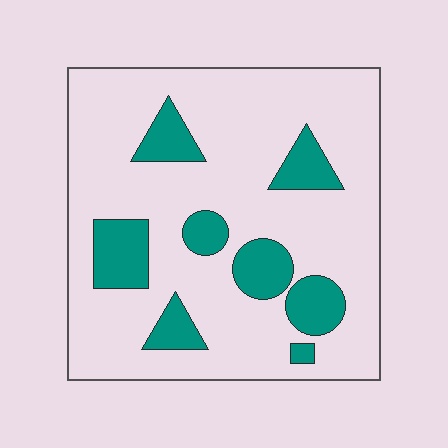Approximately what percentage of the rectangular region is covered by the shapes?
Approximately 20%.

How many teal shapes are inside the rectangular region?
8.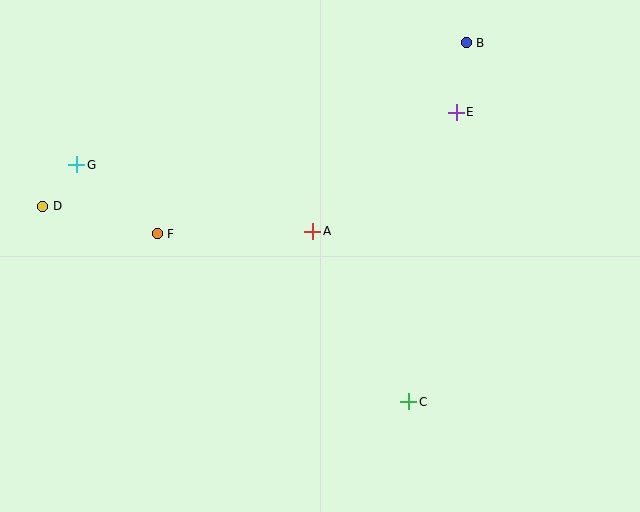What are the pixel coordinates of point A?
Point A is at (313, 231).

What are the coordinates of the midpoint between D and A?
The midpoint between D and A is at (178, 219).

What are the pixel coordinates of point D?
Point D is at (43, 206).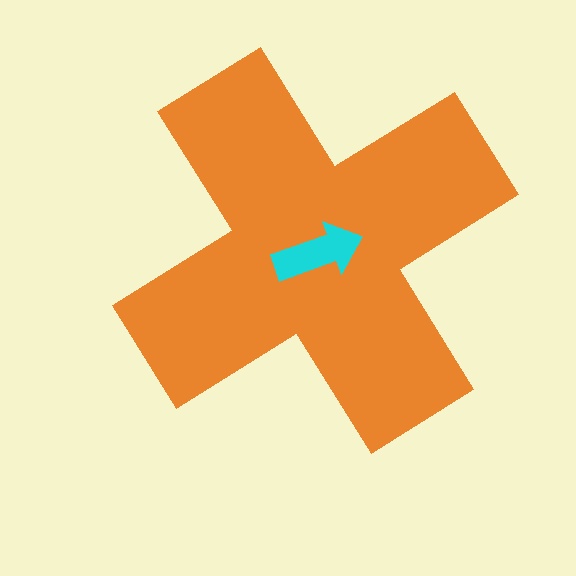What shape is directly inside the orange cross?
The cyan arrow.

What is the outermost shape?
The orange cross.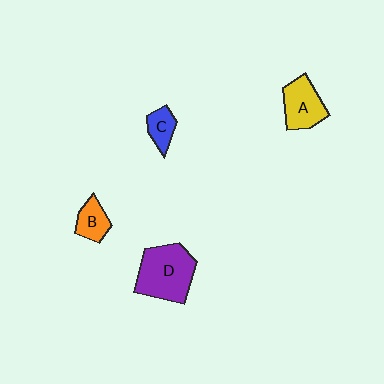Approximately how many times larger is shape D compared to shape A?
Approximately 1.5 times.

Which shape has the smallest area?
Shape C (blue).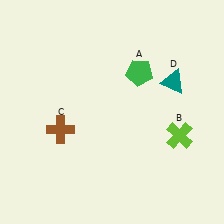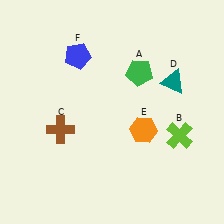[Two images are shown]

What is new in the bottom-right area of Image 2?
An orange hexagon (E) was added in the bottom-right area of Image 2.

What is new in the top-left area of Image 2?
A blue pentagon (F) was added in the top-left area of Image 2.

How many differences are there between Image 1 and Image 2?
There are 2 differences between the two images.